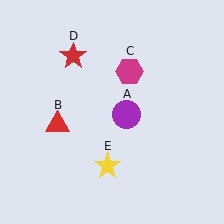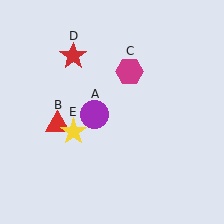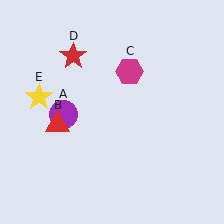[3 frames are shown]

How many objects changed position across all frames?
2 objects changed position: purple circle (object A), yellow star (object E).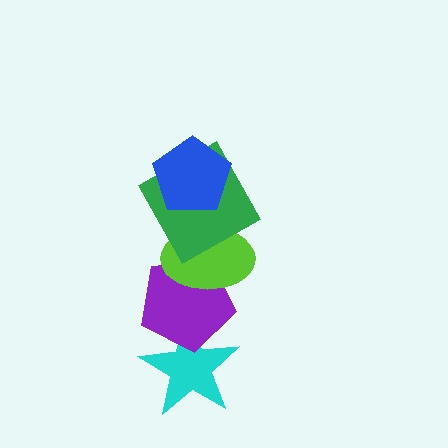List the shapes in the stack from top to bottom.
From top to bottom: the blue pentagon, the green square, the lime ellipse, the purple pentagon, the cyan star.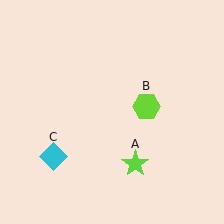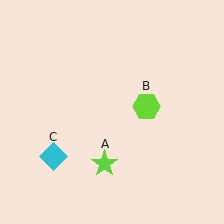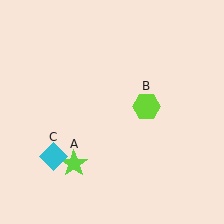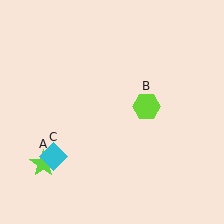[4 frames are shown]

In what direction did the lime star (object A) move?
The lime star (object A) moved left.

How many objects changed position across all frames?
1 object changed position: lime star (object A).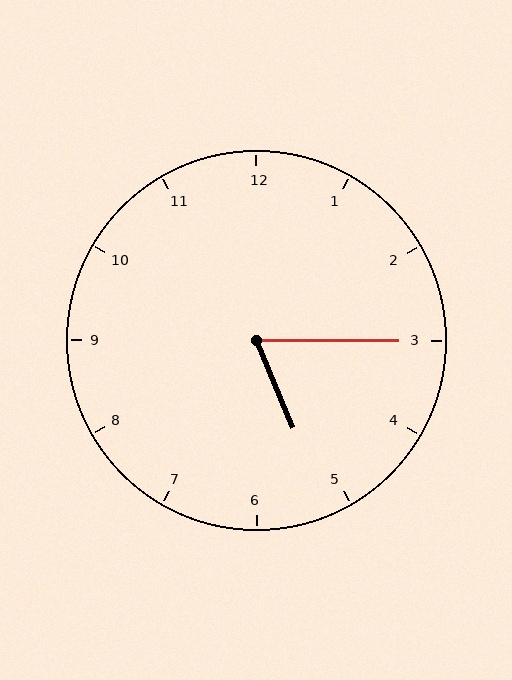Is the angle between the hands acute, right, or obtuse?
It is acute.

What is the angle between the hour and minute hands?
Approximately 68 degrees.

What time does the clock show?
5:15.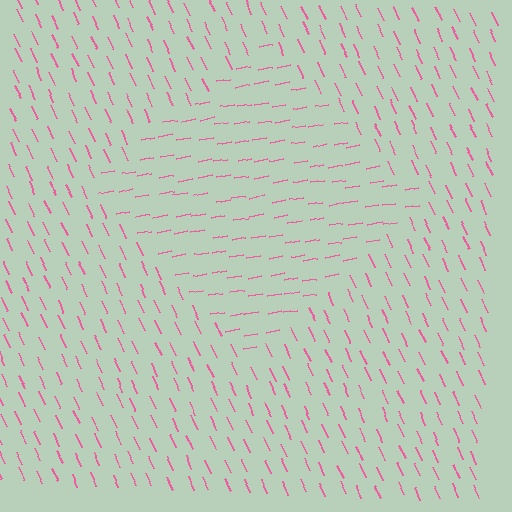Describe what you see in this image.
The image is filled with small pink line segments. A diamond region in the image has lines oriented differently from the surrounding lines, creating a visible texture boundary.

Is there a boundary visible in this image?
Yes, there is a texture boundary formed by a change in line orientation.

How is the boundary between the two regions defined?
The boundary is defined purely by a change in line orientation (approximately 75 degrees difference). All lines are the same color and thickness.